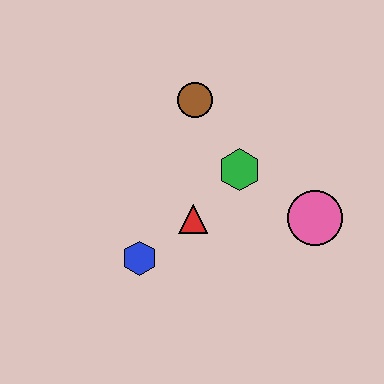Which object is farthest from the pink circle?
The blue hexagon is farthest from the pink circle.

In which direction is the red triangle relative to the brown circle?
The red triangle is below the brown circle.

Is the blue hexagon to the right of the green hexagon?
No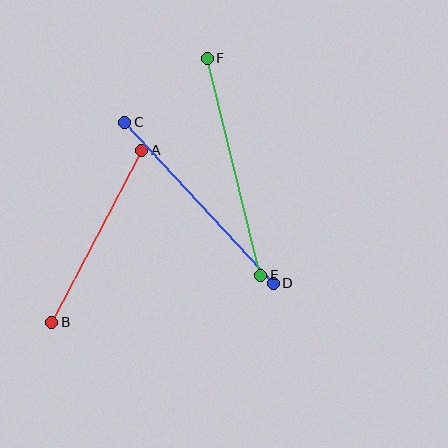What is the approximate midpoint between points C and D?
The midpoint is at approximately (199, 203) pixels.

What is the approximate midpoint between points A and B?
The midpoint is at approximately (97, 236) pixels.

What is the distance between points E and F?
The distance is approximately 223 pixels.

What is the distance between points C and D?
The distance is approximately 219 pixels.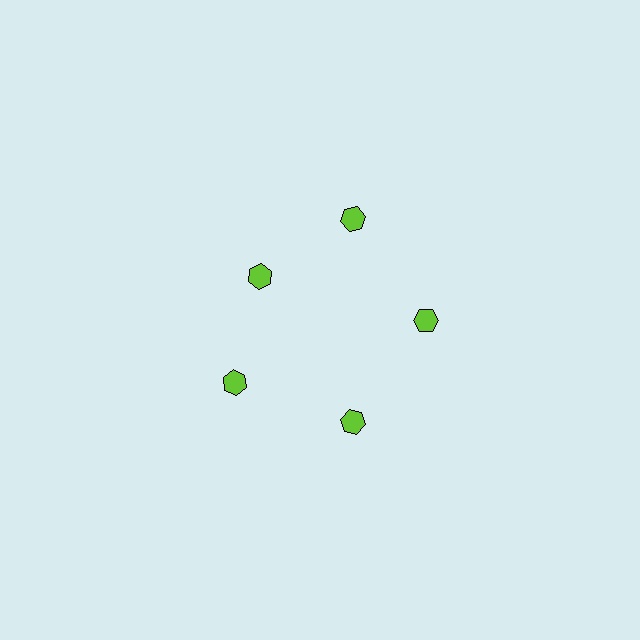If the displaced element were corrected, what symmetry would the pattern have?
It would have 5-fold rotational symmetry — the pattern would map onto itself every 72 degrees.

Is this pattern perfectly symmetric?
No. The 5 lime hexagons are arranged in a ring, but one element near the 10 o'clock position is pulled inward toward the center, breaking the 5-fold rotational symmetry.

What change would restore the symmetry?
The symmetry would be restored by moving it outward, back onto the ring so that all 5 hexagons sit at equal angles and equal distance from the center.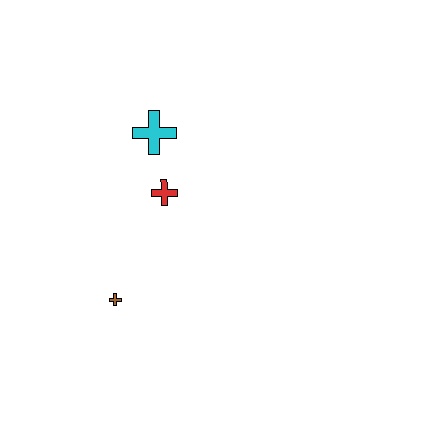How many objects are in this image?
There are 3 objects.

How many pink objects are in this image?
There are no pink objects.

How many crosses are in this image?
There are 3 crosses.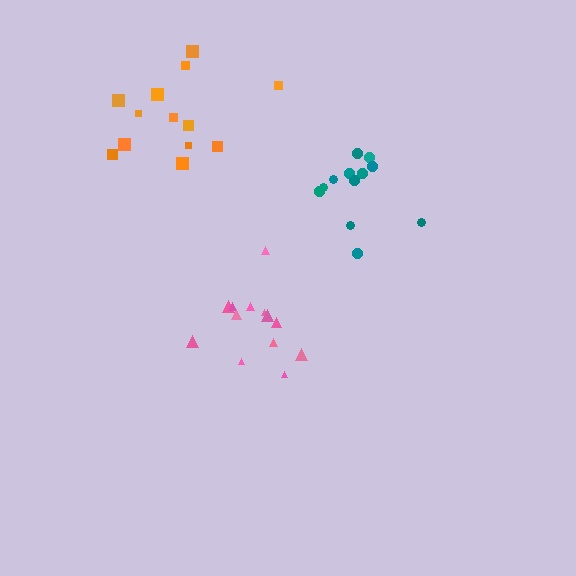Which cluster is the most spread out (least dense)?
Orange.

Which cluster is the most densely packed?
Pink.